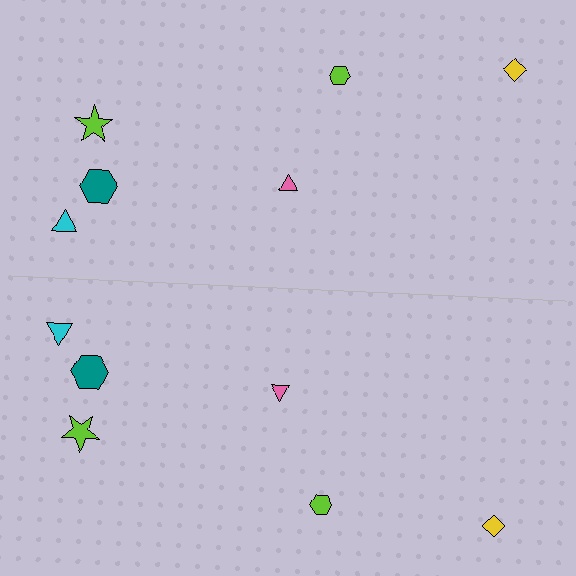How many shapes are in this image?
There are 12 shapes in this image.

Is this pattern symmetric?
Yes, this pattern has bilateral (reflection) symmetry.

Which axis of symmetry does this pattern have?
The pattern has a horizontal axis of symmetry running through the center of the image.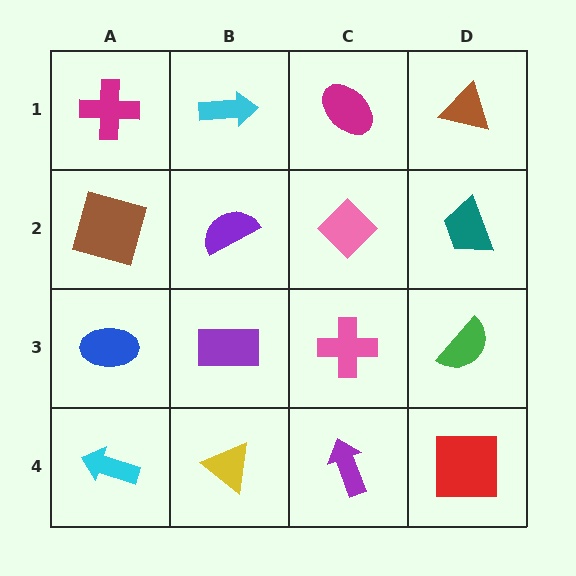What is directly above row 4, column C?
A pink cross.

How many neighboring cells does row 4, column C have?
3.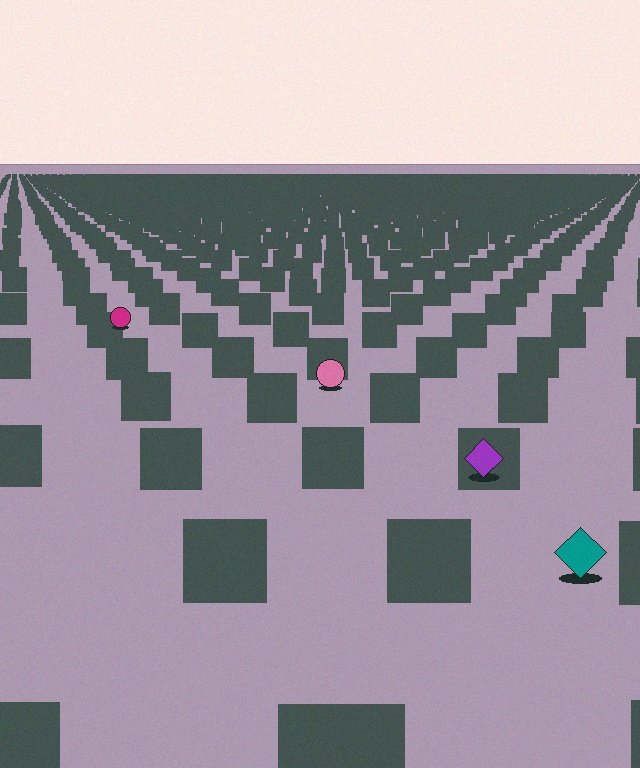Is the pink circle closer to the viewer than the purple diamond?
No. The purple diamond is closer — you can tell from the texture gradient: the ground texture is coarser near it.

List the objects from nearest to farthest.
From nearest to farthest: the teal diamond, the purple diamond, the pink circle, the magenta circle.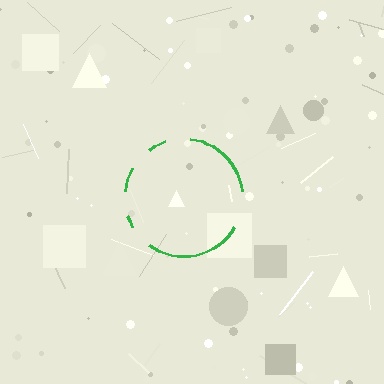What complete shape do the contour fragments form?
The contour fragments form a circle.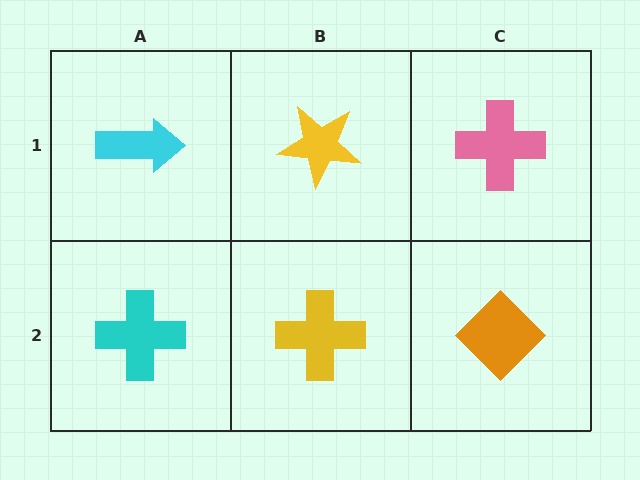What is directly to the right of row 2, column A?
A yellow cross.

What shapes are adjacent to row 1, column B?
A yellow cross (row 2, column B), a cyan arrow (row 1, column A), a pink cross (row 1, column C).